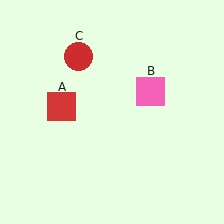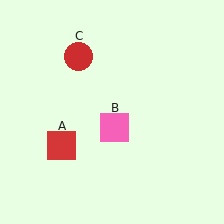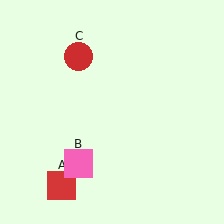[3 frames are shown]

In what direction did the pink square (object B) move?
The pink square (object B) moved down and to the left.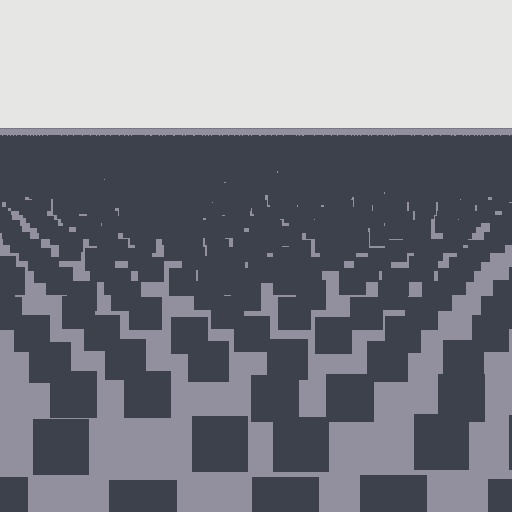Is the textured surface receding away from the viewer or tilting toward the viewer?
The surface is receding away from the viewer. Texture elements get smaller and denser toward the top.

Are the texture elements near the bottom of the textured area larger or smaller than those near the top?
Larger. Near the bottom, elements are closer to the viewer and appear at a bigger on-screen size.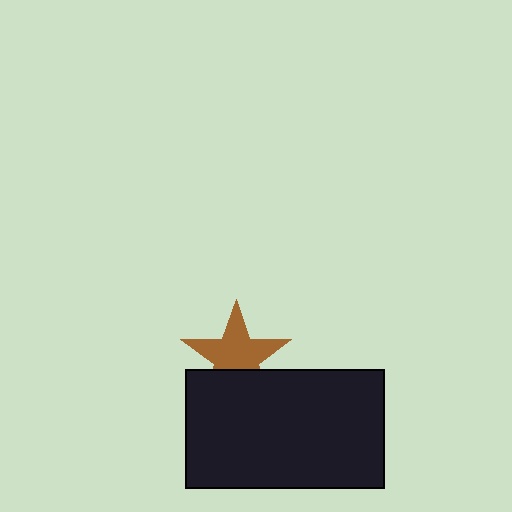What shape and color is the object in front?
The object in front is a black rectangle.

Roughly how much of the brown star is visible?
Most of it is visible (roughly 69%).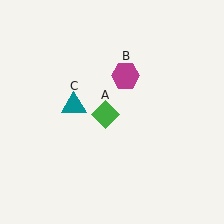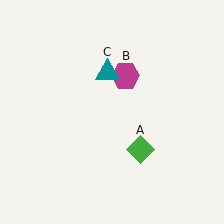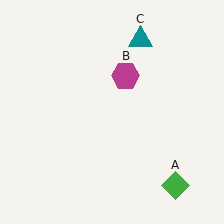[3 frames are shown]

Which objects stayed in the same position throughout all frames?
Magenta hexagon (object B) remained stationary.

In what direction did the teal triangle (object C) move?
The teal triangle (object C) moved up and to the right.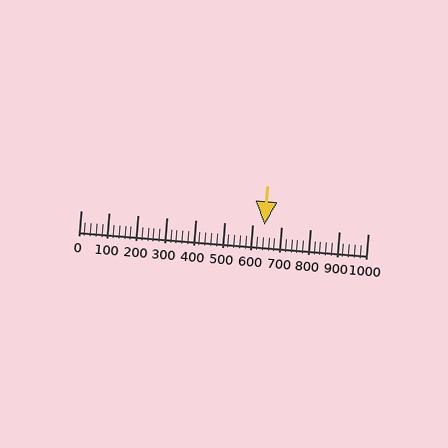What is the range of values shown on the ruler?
The ruler shows values from 0 to 1000.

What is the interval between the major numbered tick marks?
The major tick marks are spaced 100 units apart.